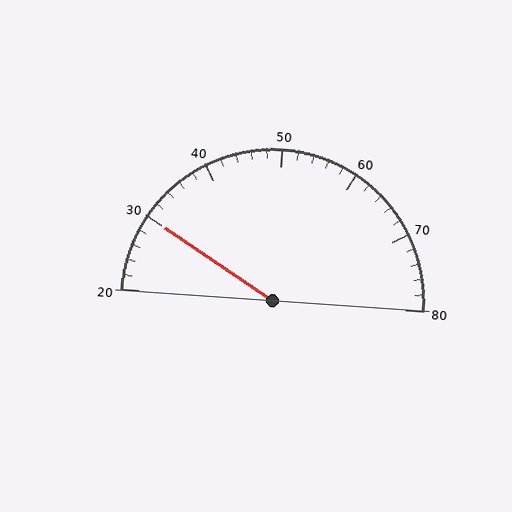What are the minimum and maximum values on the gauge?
The gauge ranges from 20 to 80.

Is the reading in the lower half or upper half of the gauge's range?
The reading is in the lower half of the range (20 to 80).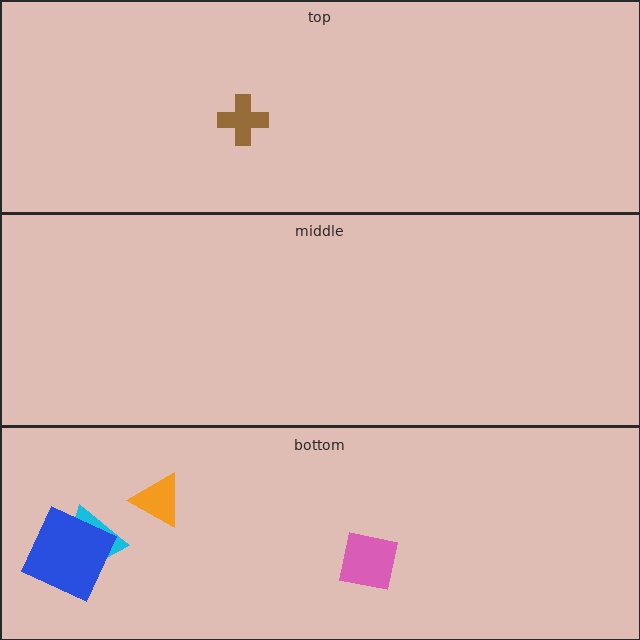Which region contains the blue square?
The bottom region.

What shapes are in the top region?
The brown cross.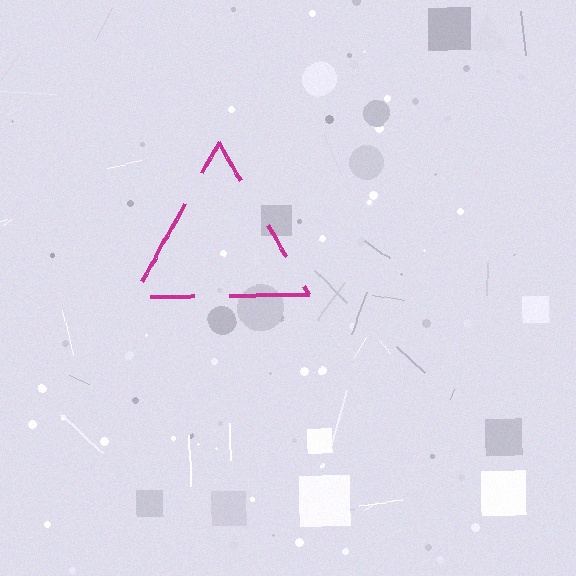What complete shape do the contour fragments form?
The contour fragments form a triangle.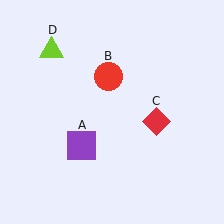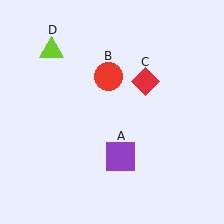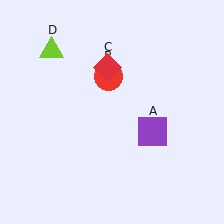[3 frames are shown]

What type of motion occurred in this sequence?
The purple square (object A), red diamond (object C) rotated counterclockwise around the center of the scene.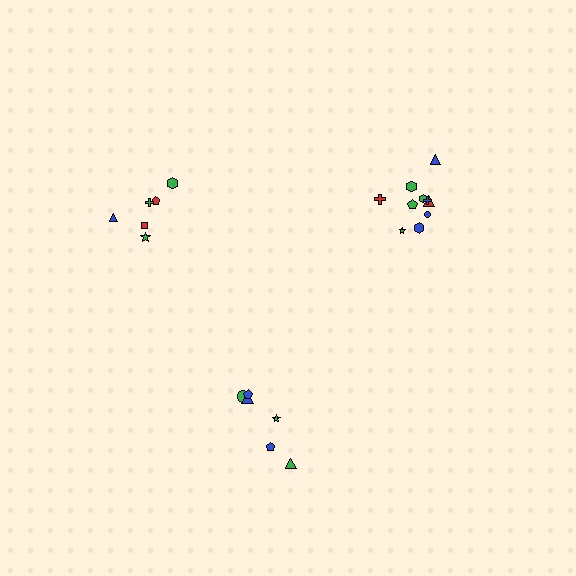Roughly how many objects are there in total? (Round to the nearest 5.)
Roughly 20 objects in total.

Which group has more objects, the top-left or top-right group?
The top-right group.